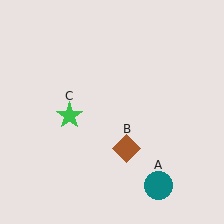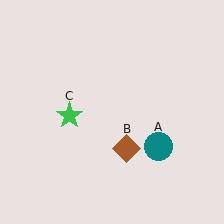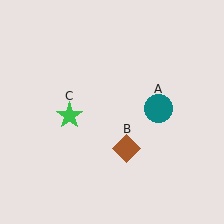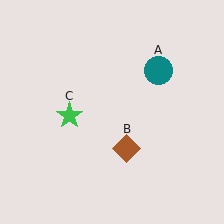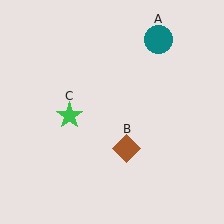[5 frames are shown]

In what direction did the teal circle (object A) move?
The teal circle (object A) moved up.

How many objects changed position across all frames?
1 object changed position: teal circle (object A).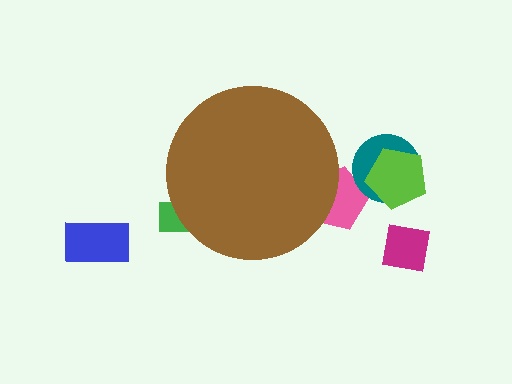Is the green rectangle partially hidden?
Yes, the green rectangle is partially hidden behind the brown circle.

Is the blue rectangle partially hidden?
No, the blue rectangle is fully visible.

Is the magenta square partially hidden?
No, the magenta square is fully visible.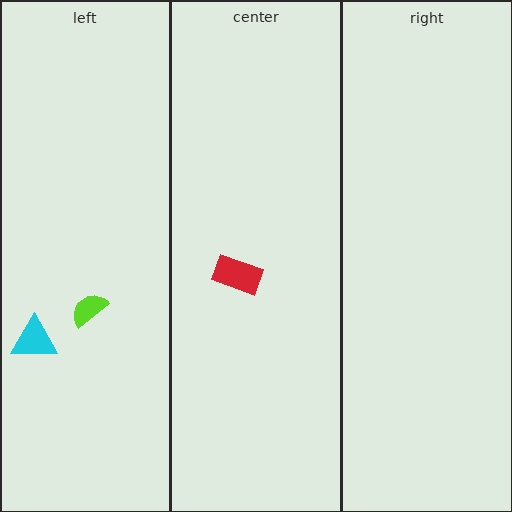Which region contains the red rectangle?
The center region.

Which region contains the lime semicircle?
The left region.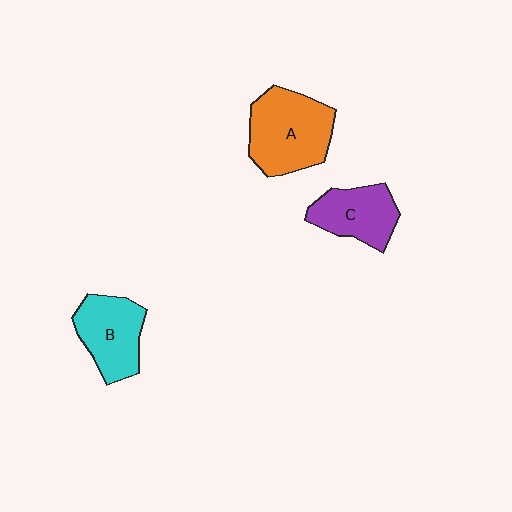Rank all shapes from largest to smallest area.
From largest to smallest: A (orange), B (cyan), C (purple).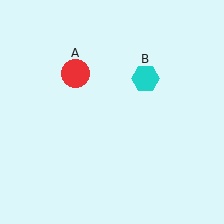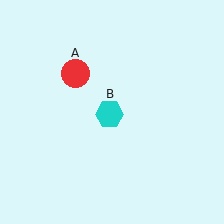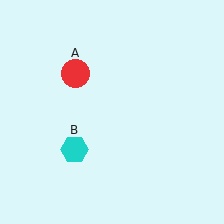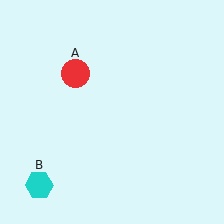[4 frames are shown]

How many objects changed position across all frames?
1 object changed position: cyan hexagon (object B).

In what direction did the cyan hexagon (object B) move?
The cyan hexagon (object B) moved down and to the left.